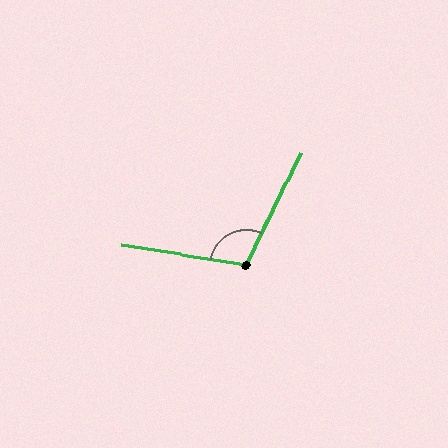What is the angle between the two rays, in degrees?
Approximately 106 degrees.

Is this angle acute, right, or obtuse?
It is obtuse.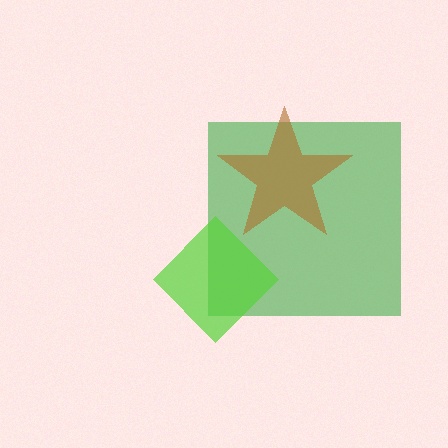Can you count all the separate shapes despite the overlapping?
Yes, there are 3 separate shapes.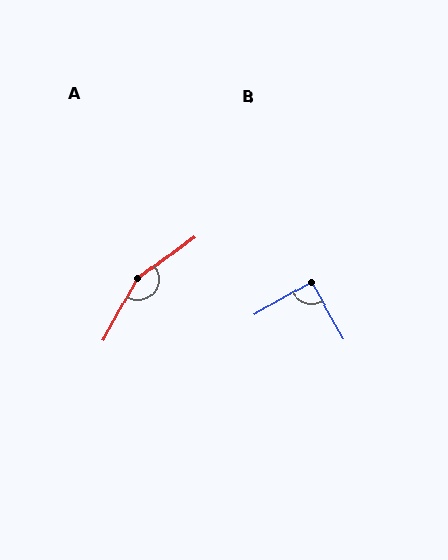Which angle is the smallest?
B, at approximately 90 degrees.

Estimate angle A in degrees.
Approximately 155 degrees.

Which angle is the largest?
A, at approximately 155 degrees.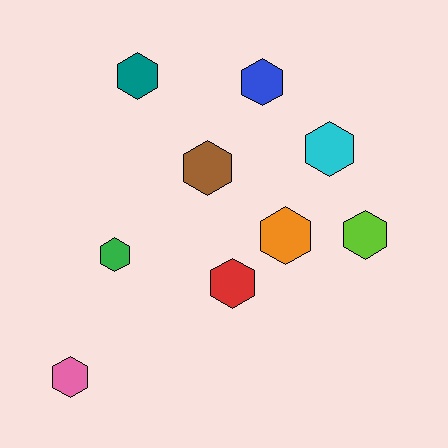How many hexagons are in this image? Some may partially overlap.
There are 9 hexagons.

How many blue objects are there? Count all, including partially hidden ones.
There is 1 blue object.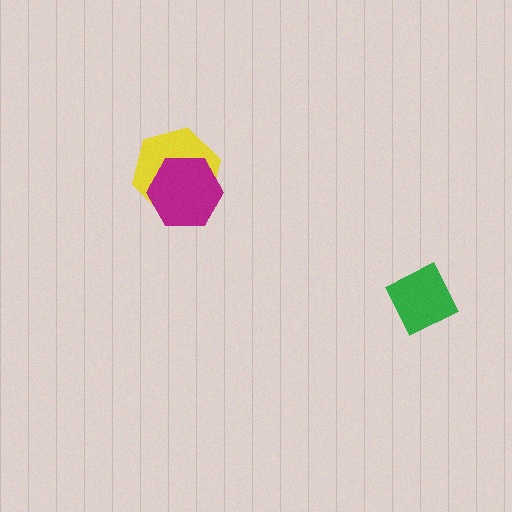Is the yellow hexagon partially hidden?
Yes, it is partially covered by another shape.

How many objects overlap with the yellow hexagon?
1 object overlaps with the yellow hexagon.